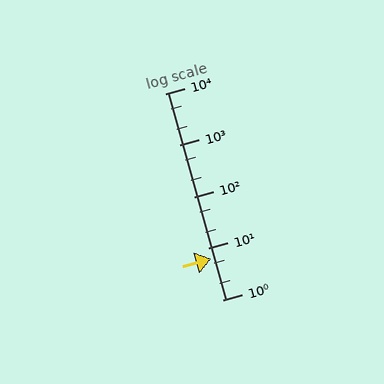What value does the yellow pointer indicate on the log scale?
The pointer indicates approximately 6.1.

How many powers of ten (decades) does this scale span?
The scale spans 4 decades, from 1 to 10000.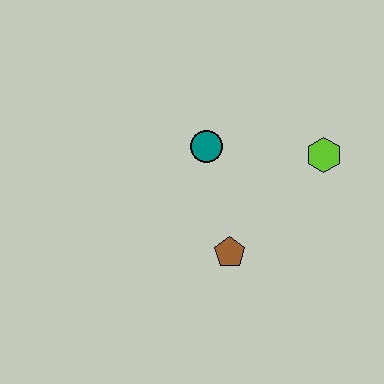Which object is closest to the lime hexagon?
The teal circle is closest to the lime hexagon.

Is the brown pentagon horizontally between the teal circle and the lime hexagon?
Yes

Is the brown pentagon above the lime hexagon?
No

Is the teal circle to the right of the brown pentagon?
No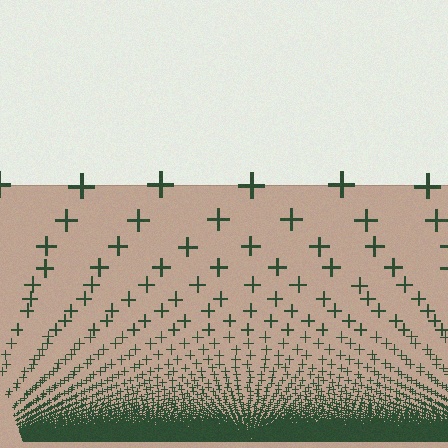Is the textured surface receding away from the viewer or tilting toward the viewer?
The surface appears to tilt toward the viewer. Texture elements get larger and sparser toward the top.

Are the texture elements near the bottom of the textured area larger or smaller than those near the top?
Smaller. The gradient is inverted — elements near the bottom are smaller and denser.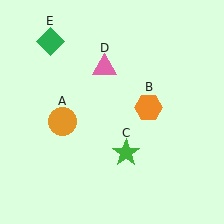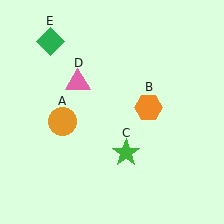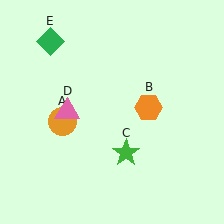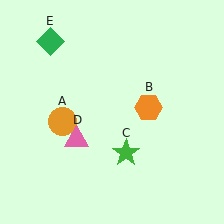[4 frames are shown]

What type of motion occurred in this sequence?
The pink triangle (object D) rotated counterclockwise around the center of the scene.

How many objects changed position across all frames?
1 object changed position: pink triangle (object D).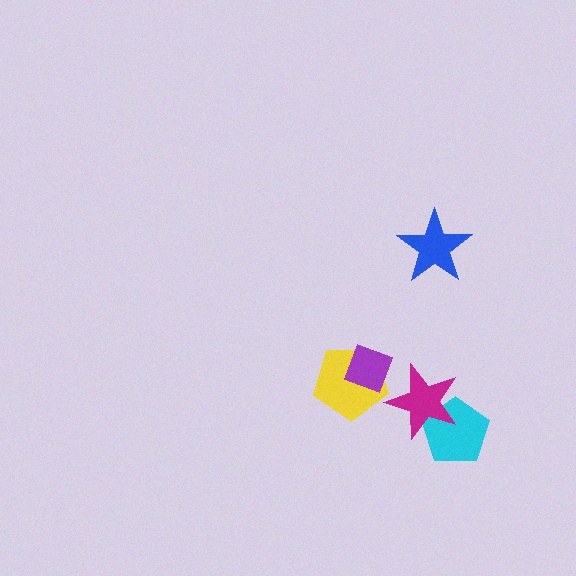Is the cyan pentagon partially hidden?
Yes, it is partially covered by another shape.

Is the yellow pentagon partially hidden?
Yes, it is partially covered by another shape.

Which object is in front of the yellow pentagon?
The purple diamond is in front of the yellow pentagon.